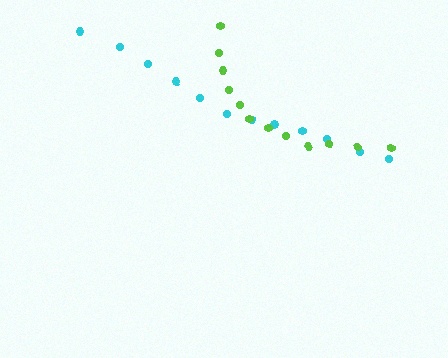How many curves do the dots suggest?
There are 2 distinct paths.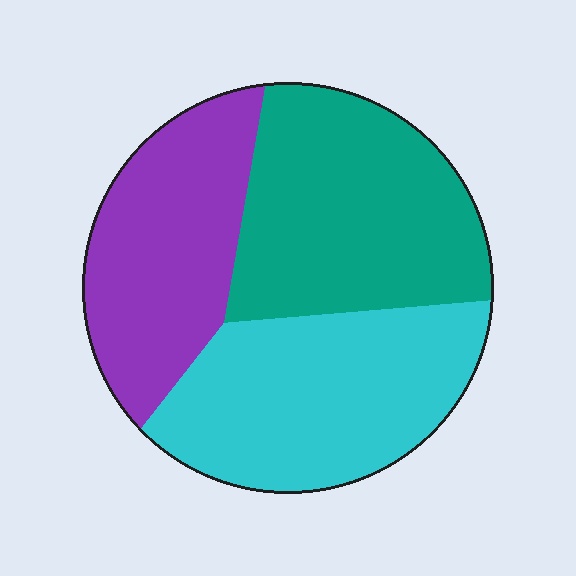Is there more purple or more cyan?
Cyan.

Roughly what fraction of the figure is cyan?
Cyan covers around 35% of the figure.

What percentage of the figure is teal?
Teal covers around 35% of the figure.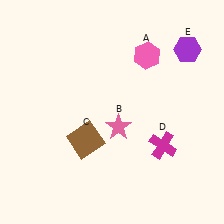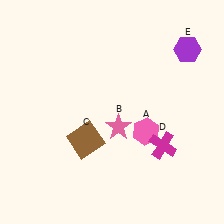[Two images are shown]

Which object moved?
The pink hexagon (A) moved down.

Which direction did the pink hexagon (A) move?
The pink hexagon (A) moved down.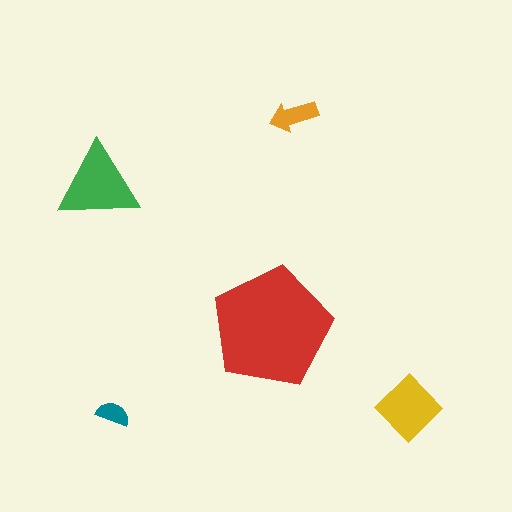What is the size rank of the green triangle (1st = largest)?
2nd.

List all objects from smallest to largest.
The teal semicircle, the orange arrow, the yellow diamond, the green triangle, the red pentagon.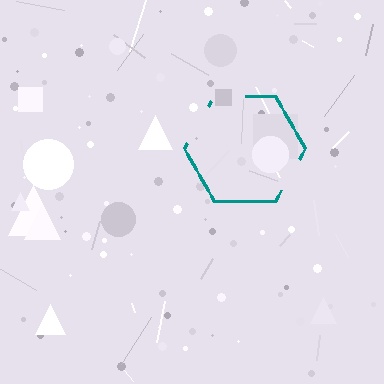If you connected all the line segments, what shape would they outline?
They would outline a hexagon.